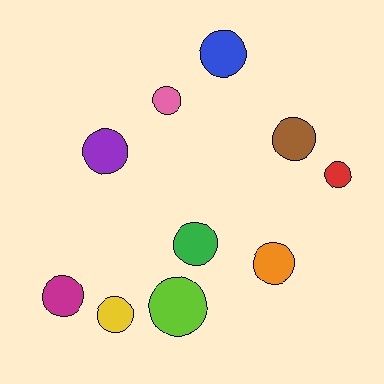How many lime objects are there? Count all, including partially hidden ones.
There is 1 lime object.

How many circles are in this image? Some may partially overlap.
There are 10 circles.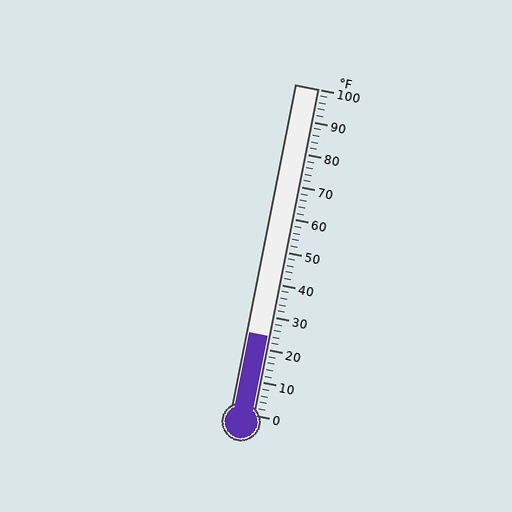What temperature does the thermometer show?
The thermometer shows approximately 24°F.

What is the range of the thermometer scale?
The thermometer scale ranges from 0°F to 100°F.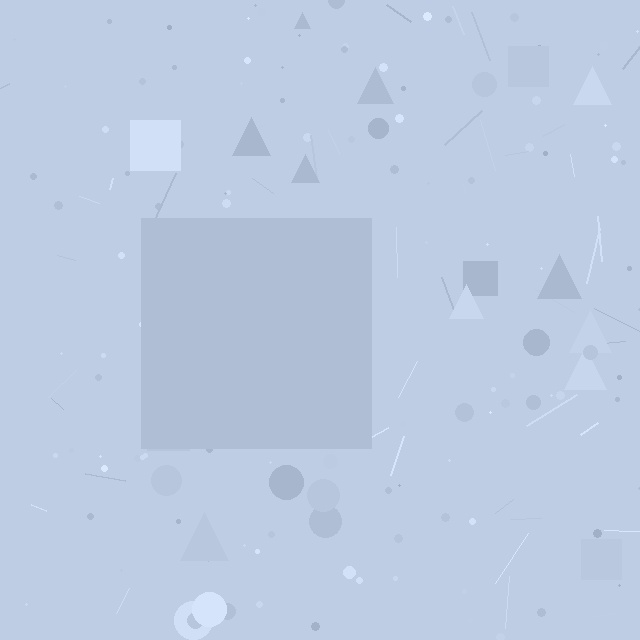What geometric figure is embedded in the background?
A square is embedded in the background.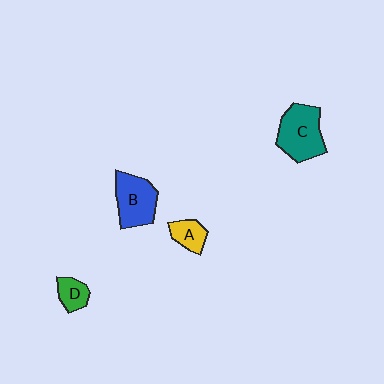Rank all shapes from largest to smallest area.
From largest to smallest: C (teal), B (blue), A (yellow), D (green).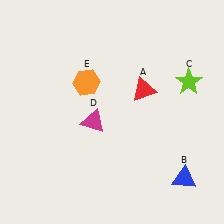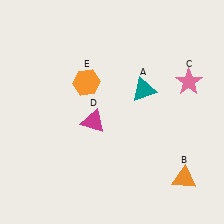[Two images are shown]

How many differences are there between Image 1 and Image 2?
There are 3 differences between the two images.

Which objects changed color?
A changed from red to teal. B changed from blue to orange. C changed from lime to pink.